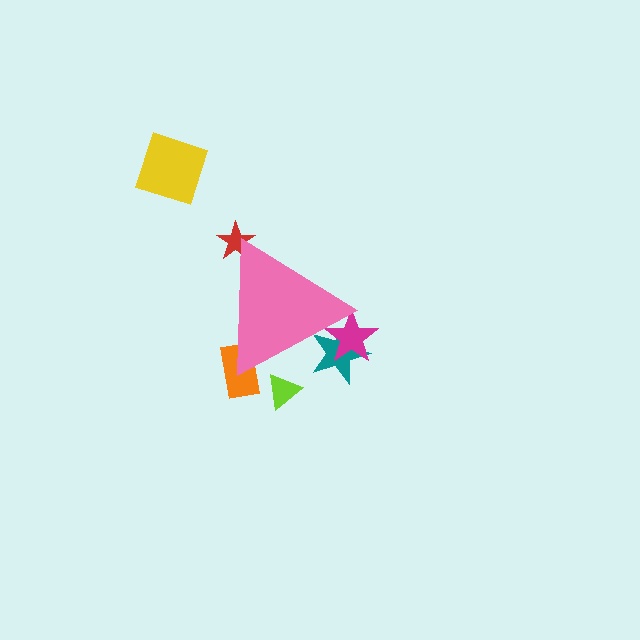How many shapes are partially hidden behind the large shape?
5 shapes are partially hidden.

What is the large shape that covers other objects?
A pink triangle.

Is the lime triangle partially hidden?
Yes, the lime triangle is partially hidden behind the pink triangle.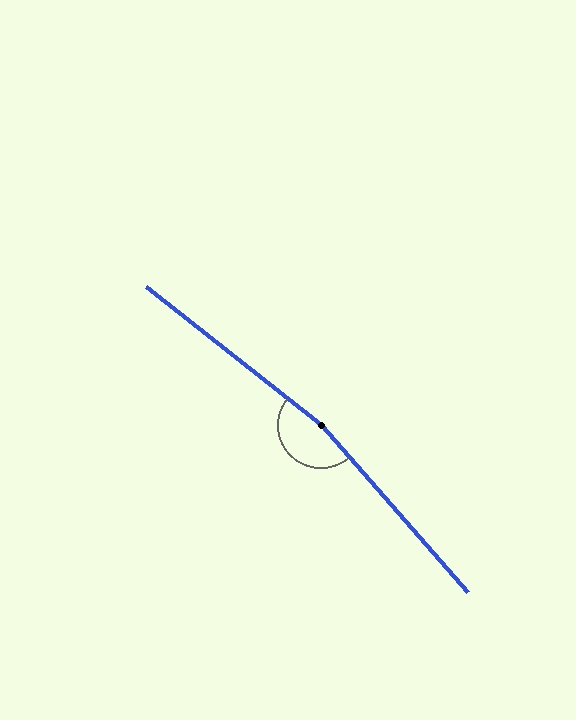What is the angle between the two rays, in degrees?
Approximately 169 degrees.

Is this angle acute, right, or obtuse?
It is obtuse.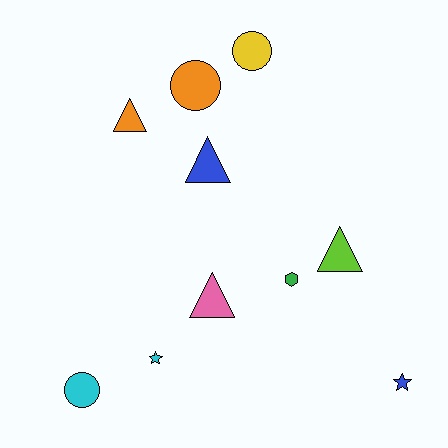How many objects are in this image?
There are 10 objects.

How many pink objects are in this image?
There is 1 pink object.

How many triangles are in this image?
There are 4 triangles.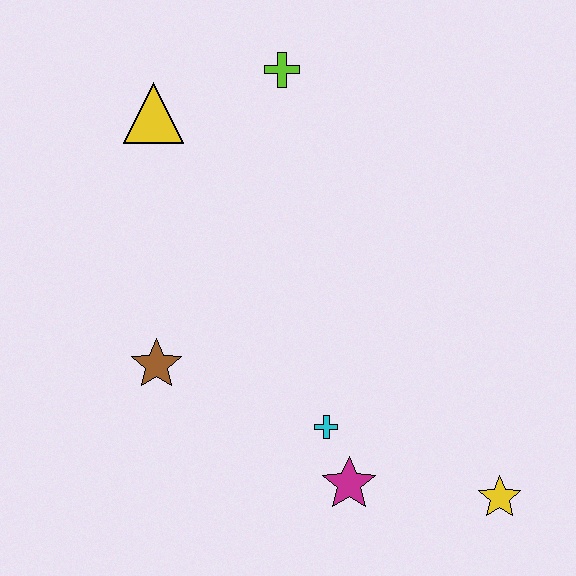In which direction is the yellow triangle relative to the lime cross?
The yellow triangle is to the left of the lime cross.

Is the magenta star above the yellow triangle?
No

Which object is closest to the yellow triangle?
The lime cross is closest to the yellow triangle.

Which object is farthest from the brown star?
The yellow star is farthest from the brown star.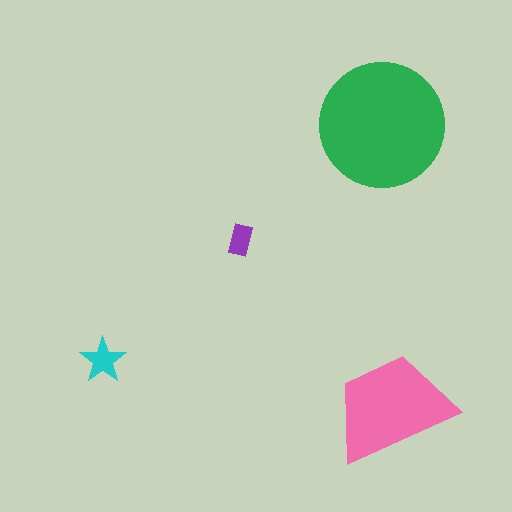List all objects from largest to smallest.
The green circle, the pink trapezoid, the cyan star, the purple rectangle.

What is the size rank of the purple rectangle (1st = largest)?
4th.